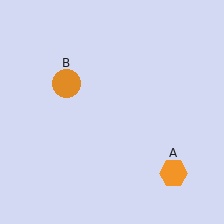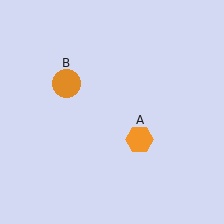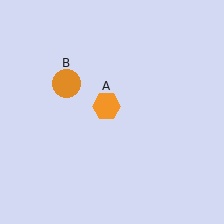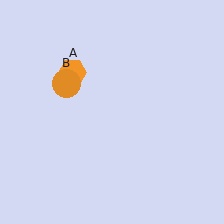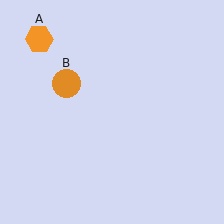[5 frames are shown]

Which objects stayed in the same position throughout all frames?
Orange circle (object B) remained stationary.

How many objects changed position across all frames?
1 object changed position: orange hexagon (object A).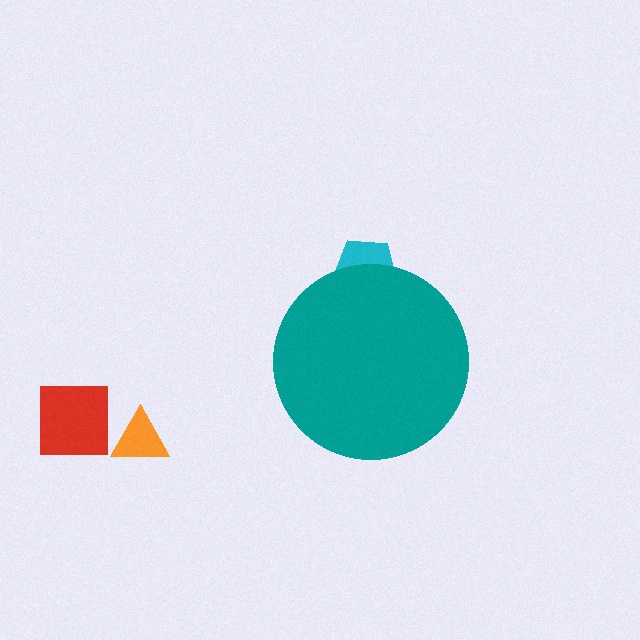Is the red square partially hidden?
No, the red square is fully visible.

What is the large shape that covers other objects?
A teal circle.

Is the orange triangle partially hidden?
No, the orange triangle is fully visible.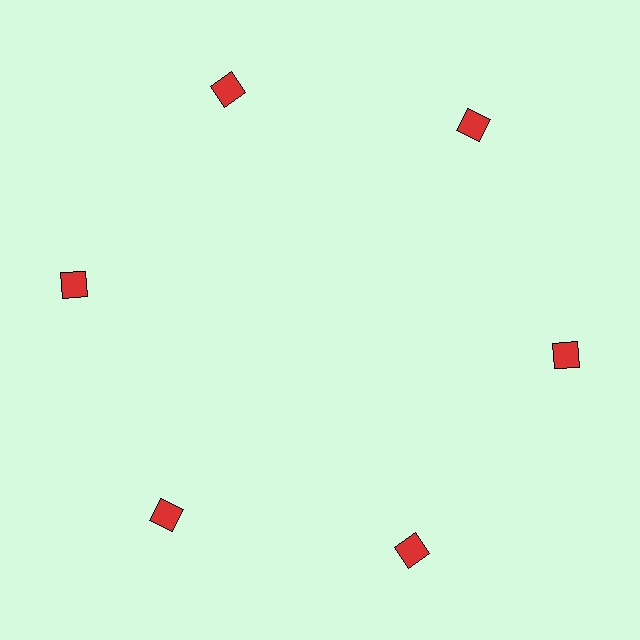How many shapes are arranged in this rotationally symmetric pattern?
There are 6 shapes, arranged in 6 groups of 1.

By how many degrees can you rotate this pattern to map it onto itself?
The pattern maps onto itself every 60 degrees of rotation.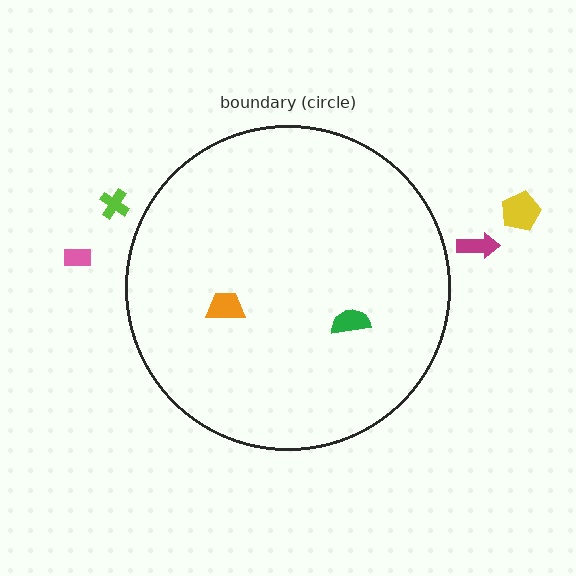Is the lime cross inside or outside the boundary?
Outside.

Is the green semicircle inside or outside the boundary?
Inside.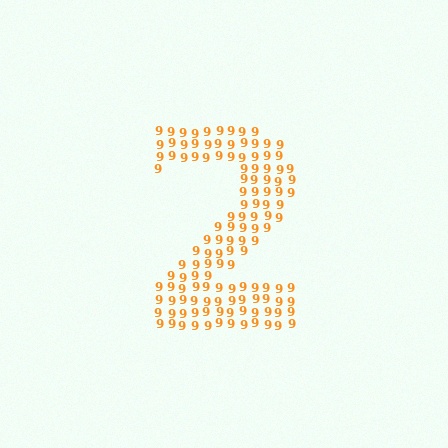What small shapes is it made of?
It is made of small digit 9's.